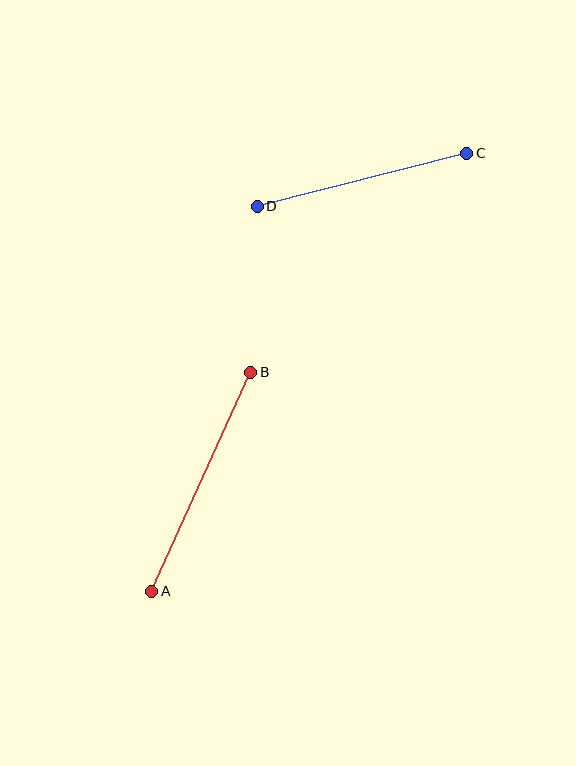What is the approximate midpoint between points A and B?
The midpoint is at approximately (201, 482) pixels.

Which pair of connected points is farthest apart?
Points A and B are farthest apart.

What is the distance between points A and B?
The distance is approximately 241 pixels.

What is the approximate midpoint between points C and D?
The midpoint is at approximately (362, 180) pixels.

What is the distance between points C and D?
The distance is approximately 216 pixels.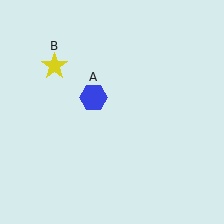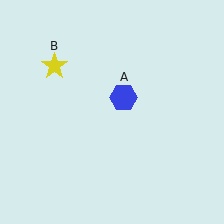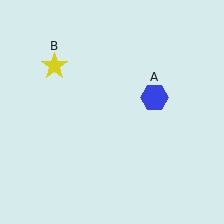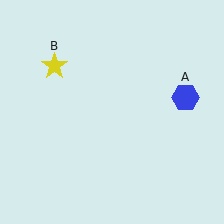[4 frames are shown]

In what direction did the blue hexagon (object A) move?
The blue hexagon (object A) moved right.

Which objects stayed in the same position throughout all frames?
Yellow star (object B) remained stationary.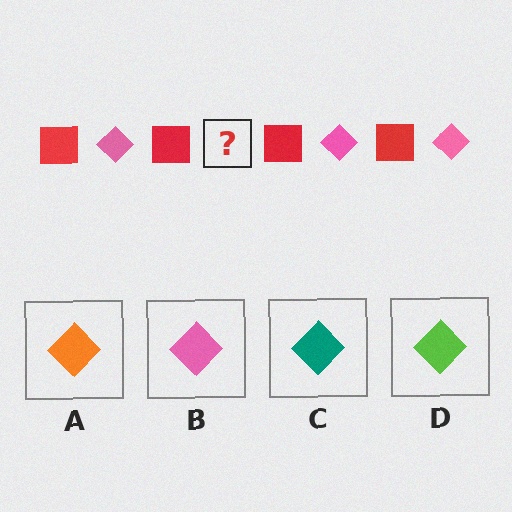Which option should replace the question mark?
Option B.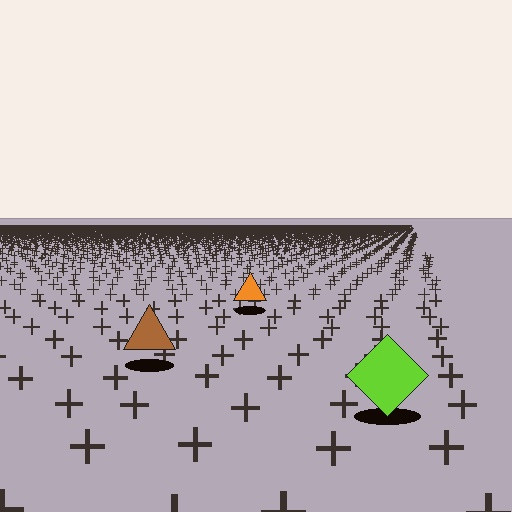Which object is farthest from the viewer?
The orange triangle is farthest from the viewer. It appears smaller and the ground texture around it is denser.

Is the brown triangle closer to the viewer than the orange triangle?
Yes. The brown triangle is closer — you can tell from the texture gradient: the ground texture is coarser near it.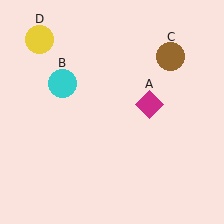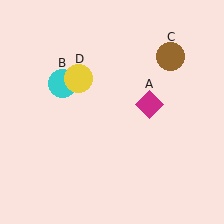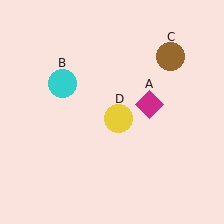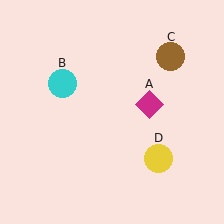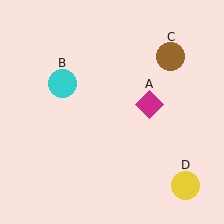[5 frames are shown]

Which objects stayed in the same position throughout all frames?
Magenta diamond (object A) and cyan circle (object B) and brown circle (object C) remained stationary.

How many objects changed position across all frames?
1 object changed position: yellow circle (object D).